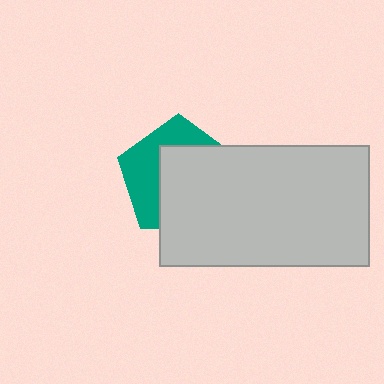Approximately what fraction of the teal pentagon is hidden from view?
Roughly 58% of the teal pentagon is hidden behind the light gray rectangle.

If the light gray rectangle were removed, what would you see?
You would see the complete teal pentagon.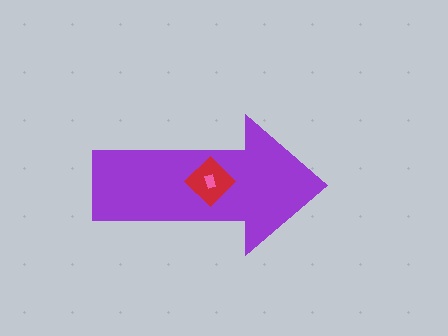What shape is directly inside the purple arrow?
The red diamond.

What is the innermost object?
The pink rectangle.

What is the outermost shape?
The purple arrow.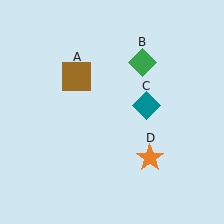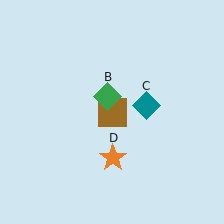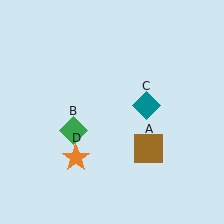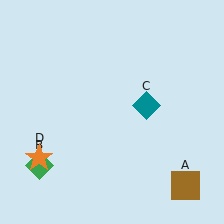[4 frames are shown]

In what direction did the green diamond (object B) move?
The green diamond (object B) moved down and to the left.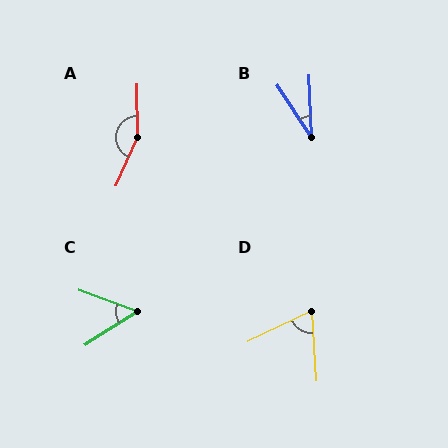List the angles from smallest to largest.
B (31°), C (53°), D (68°), A (155°).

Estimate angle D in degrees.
Approximately 68 degrees.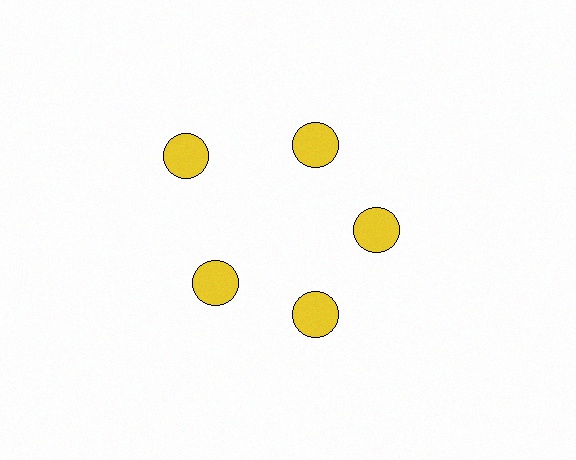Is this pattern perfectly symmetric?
No. The 5 yellow circles are arranged in a ring, but one element near the 10 o'clock position is pushed outward from the center, breaking the 5-fold rotational symmetry.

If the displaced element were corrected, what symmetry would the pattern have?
It would have 5-fold rotational symmetry — the pattern would map onto itself every 72 degrees.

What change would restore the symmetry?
The symmetry would be restored by moving it inward, back onto the ring so that all 5 circles sit at equal angles and equal distance from the center.